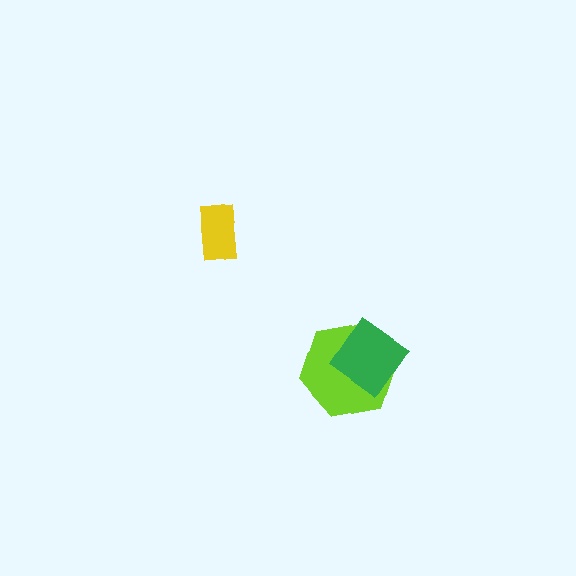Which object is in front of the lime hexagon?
The green diamond is in front of the lime hexagon.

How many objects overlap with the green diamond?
1 object overlaps with the green diamond.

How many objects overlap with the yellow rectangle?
0 objects overlap with the yellow rectangle.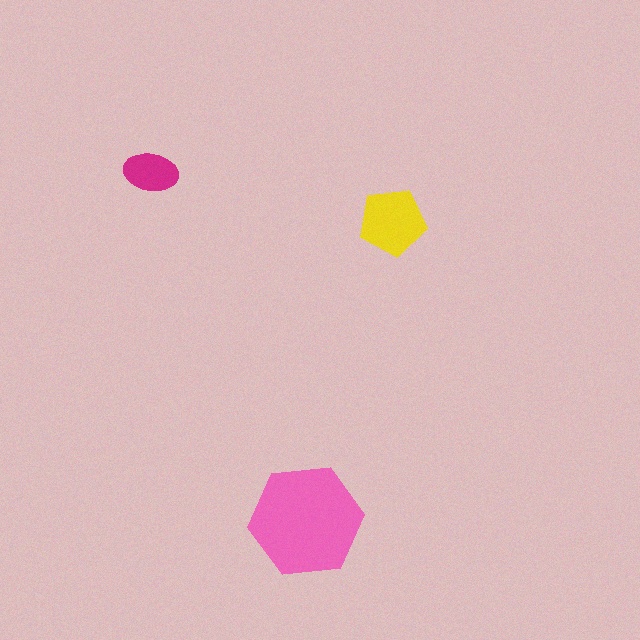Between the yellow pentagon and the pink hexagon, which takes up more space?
The pink hexagon.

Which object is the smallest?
The magenta ellipse.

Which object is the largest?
The pink hexagon.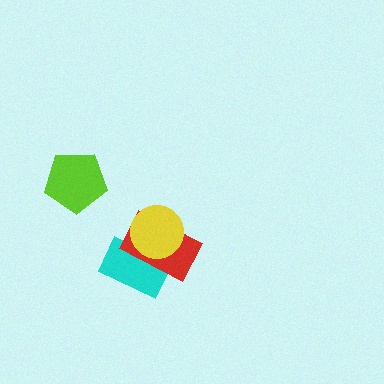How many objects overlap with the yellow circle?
2 objects overlap with the yellow circle.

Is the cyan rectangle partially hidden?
Yes, it is partially covered by another shape.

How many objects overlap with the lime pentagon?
0 objects overlap with the lime pentagon.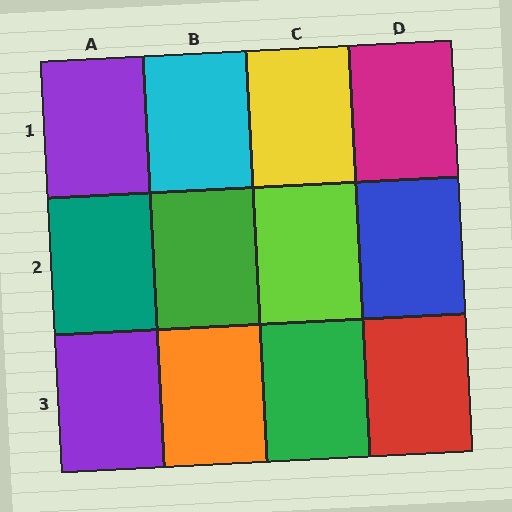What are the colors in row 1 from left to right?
Purple, cyan, yellow, magenta.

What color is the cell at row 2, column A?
Teal.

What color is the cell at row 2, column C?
Lime.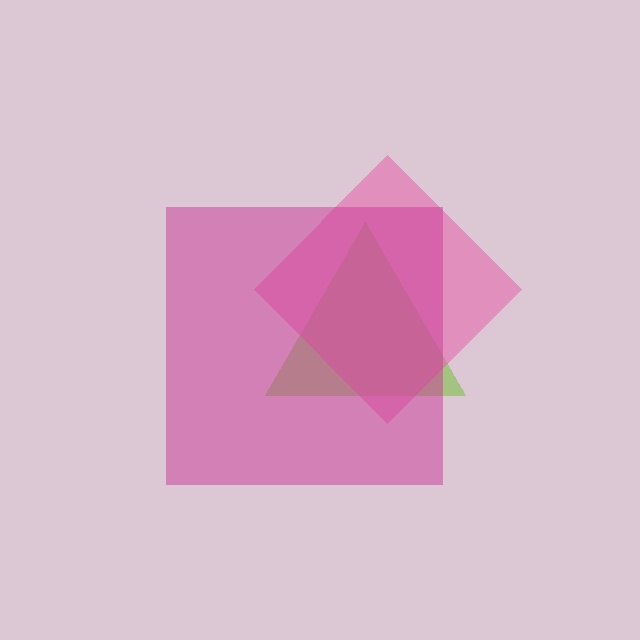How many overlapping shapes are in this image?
There are 3 overlapping shapes in the image.